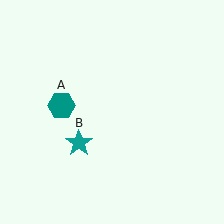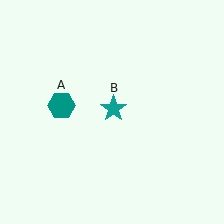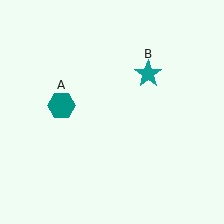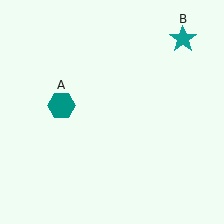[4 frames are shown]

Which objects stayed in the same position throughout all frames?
Teal hexagon (object A) remained stationary.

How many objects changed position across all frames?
1 object changed position: teal star (object B).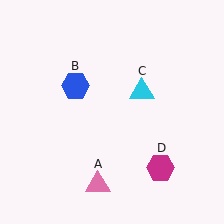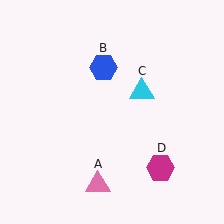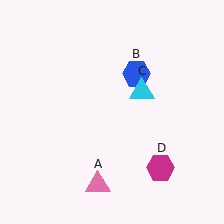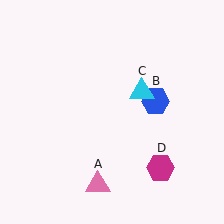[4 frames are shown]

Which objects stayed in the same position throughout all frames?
Pink triangle (object A) and cyan triangle (object C) and magenta hexagon (object D) remained stationary.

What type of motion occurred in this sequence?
The blue hexagon (object B) rotated clockwise around the center of the scene.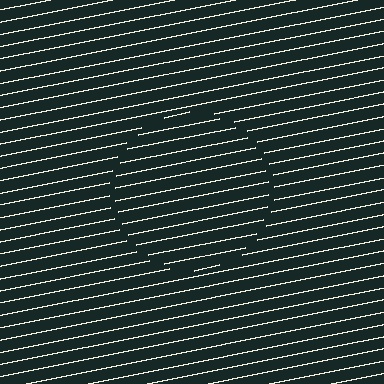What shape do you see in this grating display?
An illusory circle. The interior of the shape contains the same grating, shifted by half a period — the contour is defined by the phase discontinuity where line-ends from the inner and outer gratings abut.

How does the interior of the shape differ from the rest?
The interior of the shape contains the same grating, shifted by half a period — the contour is defined by the phase discontinuity where line-ends from the inner and outer gratings abut.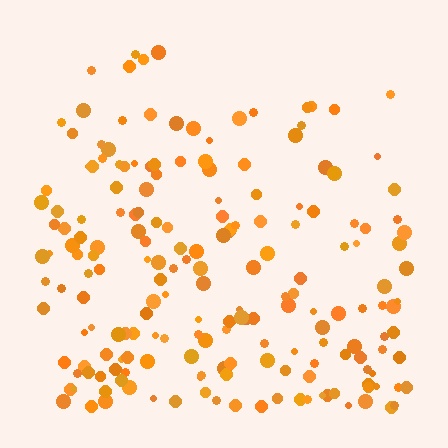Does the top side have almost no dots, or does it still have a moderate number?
Still a moderate number, just noticeably fewer than the bottom.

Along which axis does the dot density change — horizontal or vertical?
Vertical.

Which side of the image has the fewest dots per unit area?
The top.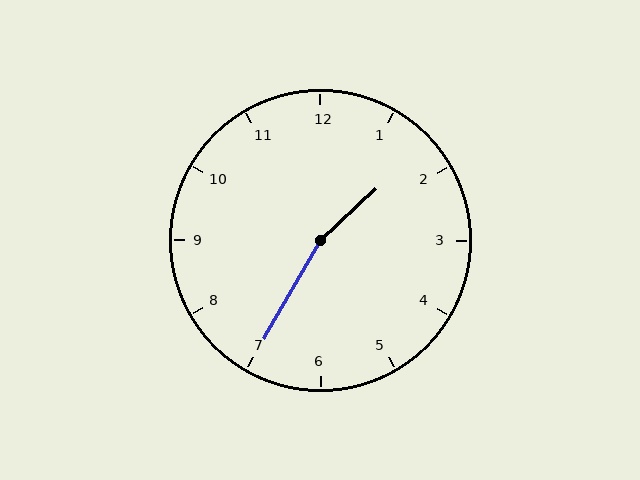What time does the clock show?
1:35.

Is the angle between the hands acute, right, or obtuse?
It is obtuse.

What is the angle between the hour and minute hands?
Approximately 162 degrees.